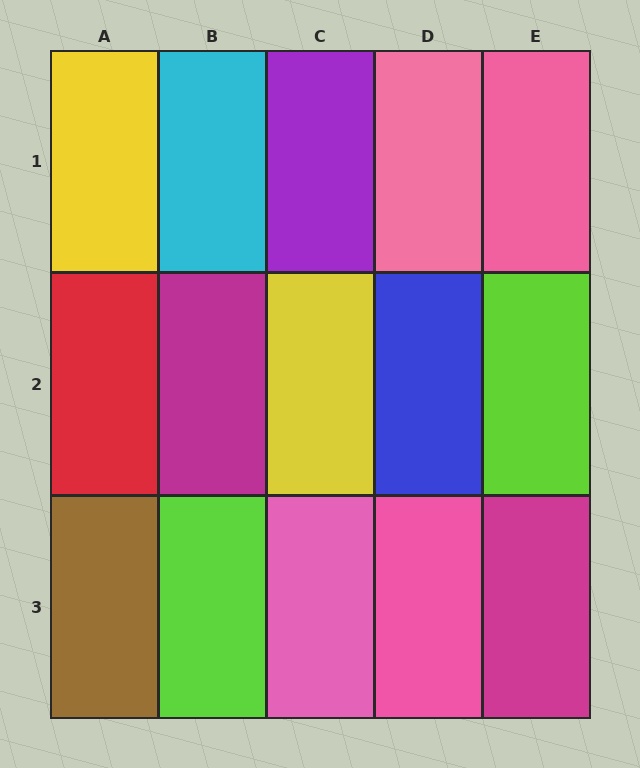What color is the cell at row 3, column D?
Pink.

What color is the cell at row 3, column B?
Lime.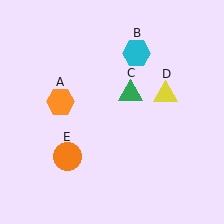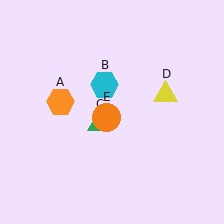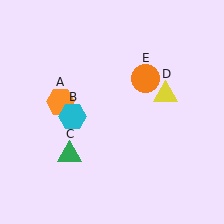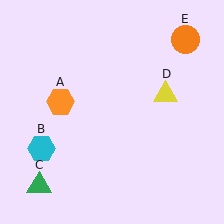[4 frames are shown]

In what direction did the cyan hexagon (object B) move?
The cyan hexagon (object B) moved down and to the left.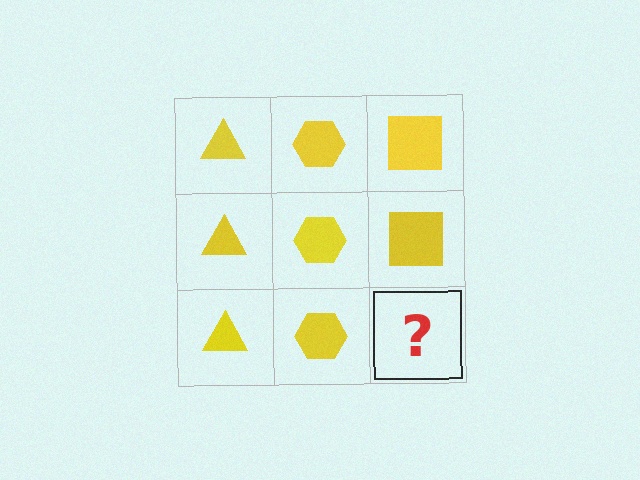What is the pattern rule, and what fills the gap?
The rule is that each column has a consistent shape. The gap should be filled with a yellow square.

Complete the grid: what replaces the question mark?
The question mark should be replaced with a yellow square.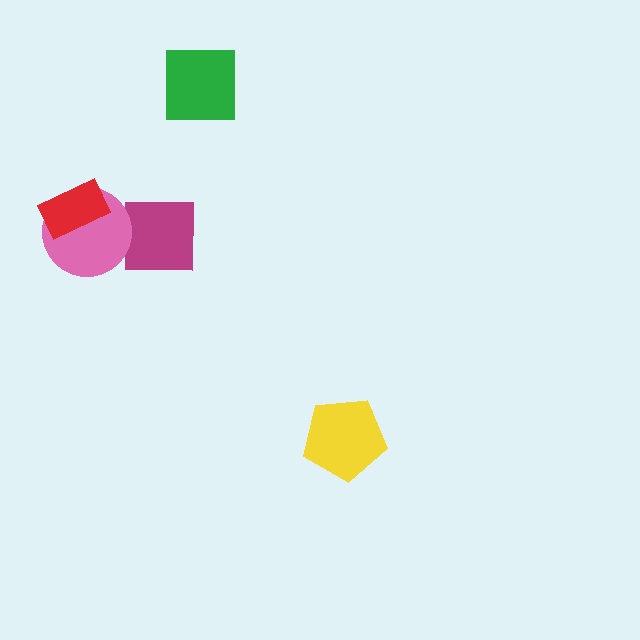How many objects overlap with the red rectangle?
1 object overlaps with the red rectangle.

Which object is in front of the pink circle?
The red rectangle is in front of the pink circle.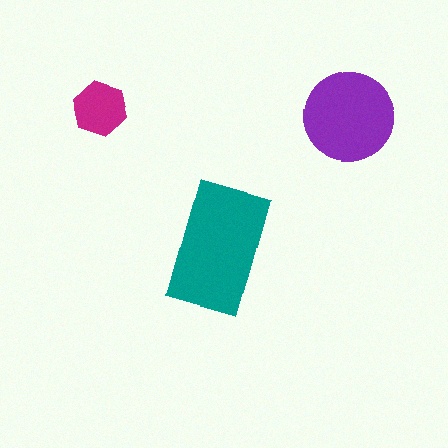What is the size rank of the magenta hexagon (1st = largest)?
3rd.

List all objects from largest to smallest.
The teal rectangle, the purple circle, the magenta hexagon.